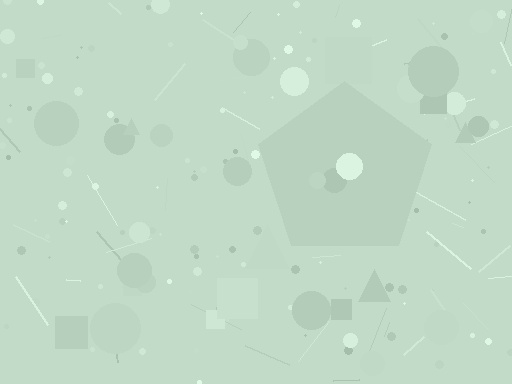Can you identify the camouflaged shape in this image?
The camouflaged shape is a pentagon.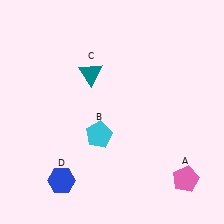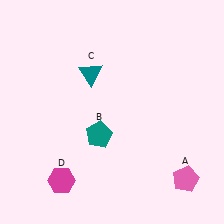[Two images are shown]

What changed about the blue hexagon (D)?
In Image 1, D is blue. In Image 2, it changed to magenta.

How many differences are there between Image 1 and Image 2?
There are 2 differences between the two images.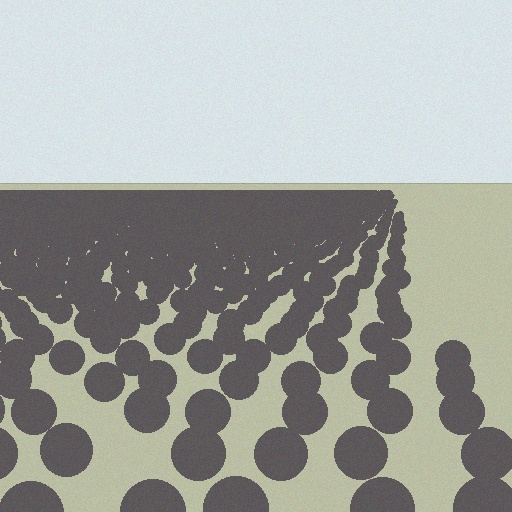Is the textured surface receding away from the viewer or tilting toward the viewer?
The surface is receding away from the viewer. Texture elements get smaller and denser toward the top.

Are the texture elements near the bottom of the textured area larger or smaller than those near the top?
Larger. Near the bottom, elements are closer to the viewer and appear at a bigger on-screen size.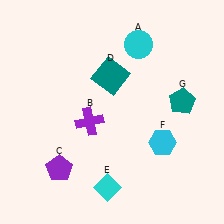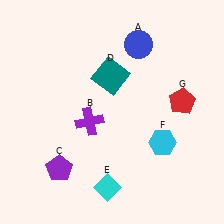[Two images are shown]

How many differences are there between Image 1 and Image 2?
There are 2 differences between the two images.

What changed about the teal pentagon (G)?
In Image 1, G is teal. In Image 2, it changed to red.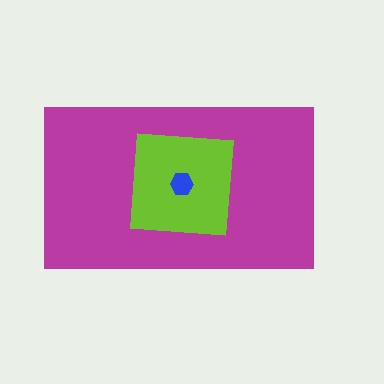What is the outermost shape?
The magenta rectangle.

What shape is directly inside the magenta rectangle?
The lime square.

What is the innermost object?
The blue hexagon.